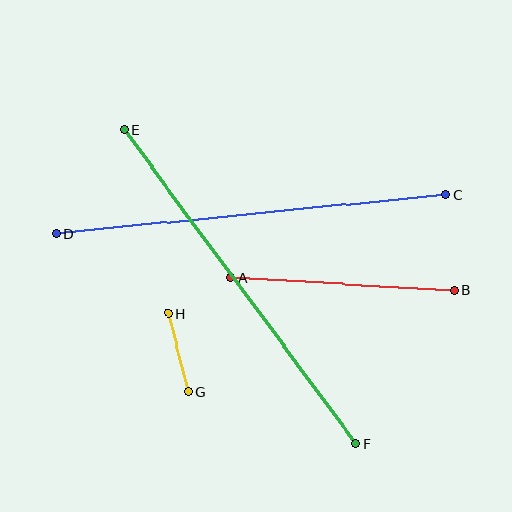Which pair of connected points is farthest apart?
Points C and D are farthest apart.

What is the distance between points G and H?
The distance is approximately 80 pixels.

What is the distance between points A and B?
The distance is approximately 224 pixels.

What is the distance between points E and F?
The distance is approximately 390 pixels.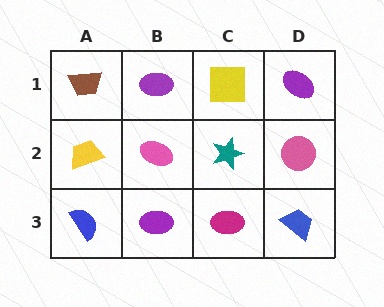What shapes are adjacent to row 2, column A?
A brown trapezoid (row 1, column A), a blue semicircle (row 3, column A), a pink ellipse (row 2, column B).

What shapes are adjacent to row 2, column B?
A purple ellipse (row 1, column B), a purple ellipse (row 3, column B), a yellow trapezoid (row 2, column A), a teal star (row 2, column C).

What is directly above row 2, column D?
A purple ellipse.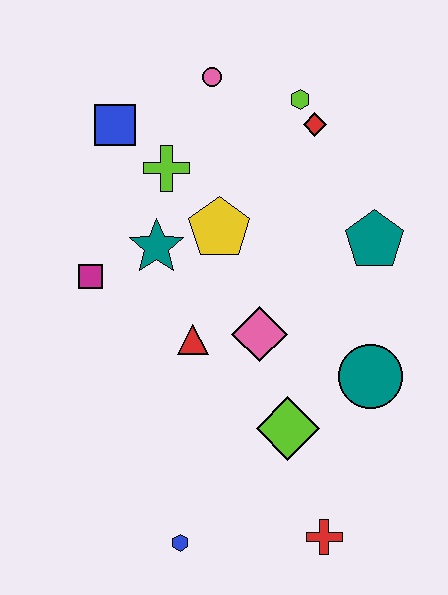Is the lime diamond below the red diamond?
Yes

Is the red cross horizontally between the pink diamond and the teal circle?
Yes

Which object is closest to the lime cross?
The blue square is closest to the lime cross.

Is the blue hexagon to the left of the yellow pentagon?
Yes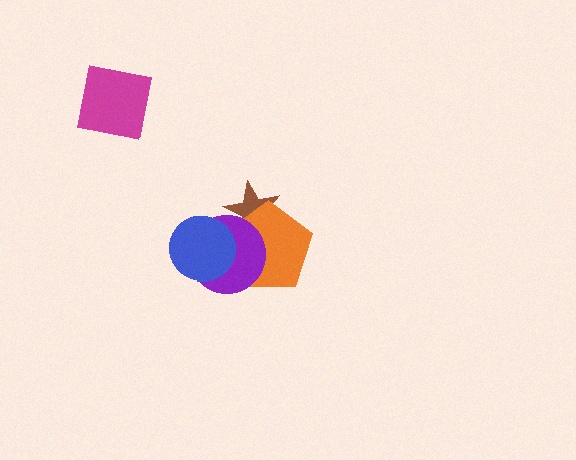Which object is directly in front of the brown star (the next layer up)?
The orange pentagon is directly in front of the brown star.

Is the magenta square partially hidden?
No, no other shape covers it.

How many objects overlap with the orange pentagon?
3 objects overlap with the orange pentagon.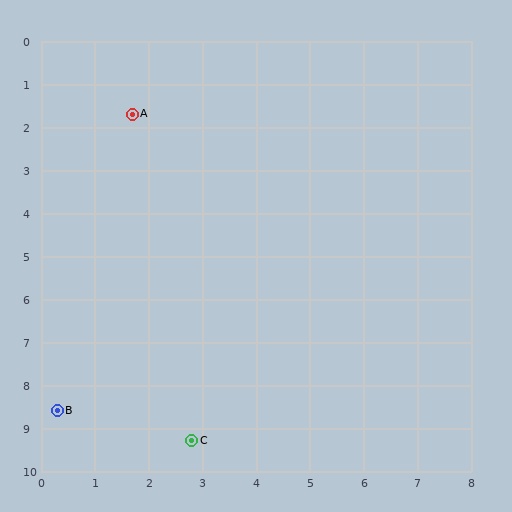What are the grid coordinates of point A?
Point A is at approximately (1.7, 1.7).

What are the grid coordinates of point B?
Point B is at approximately (0.3, 8.6).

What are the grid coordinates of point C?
Point C is at approximately (2.8, 9.3).